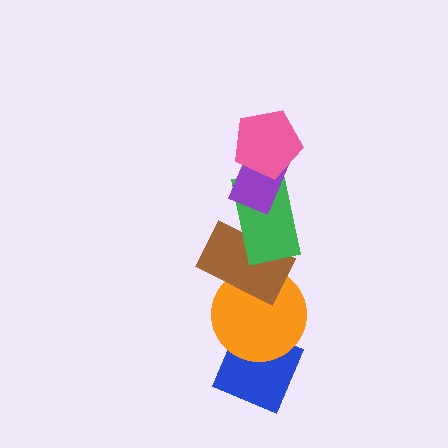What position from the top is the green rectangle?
The green rectangle is 3rd from the top.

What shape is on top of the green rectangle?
The purple rectangle is on top of the green rectangle.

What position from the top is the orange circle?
The orange circle is 5th from the top.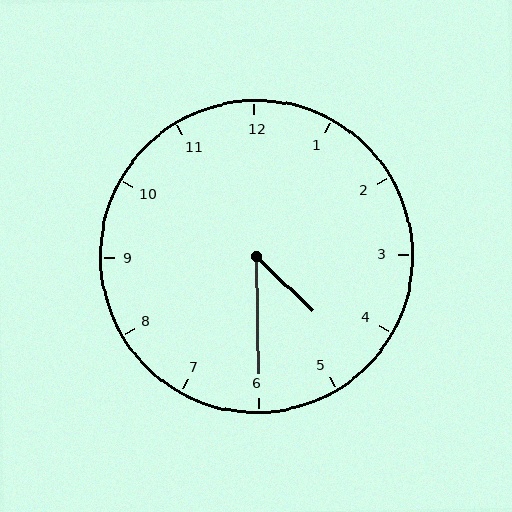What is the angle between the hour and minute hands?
Approximately 45 degrees.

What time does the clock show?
4:30.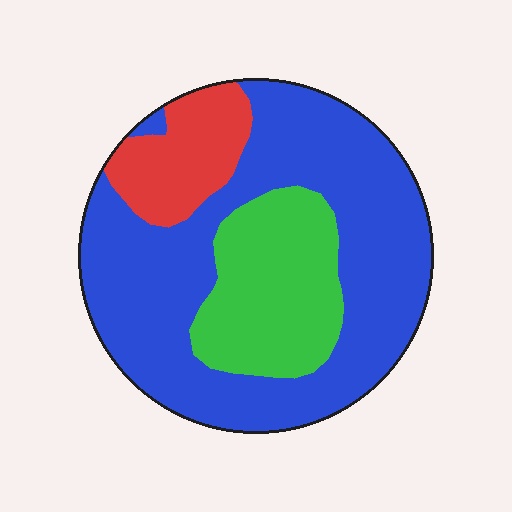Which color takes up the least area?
Red, at roughly 15%.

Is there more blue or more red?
Blue.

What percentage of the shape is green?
Green covers roughly 25% of the shape.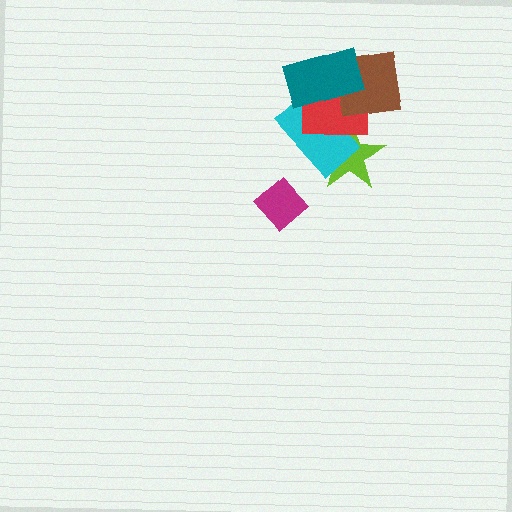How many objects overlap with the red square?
4 objects overlap with the red square.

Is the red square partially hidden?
Yes, it is partially covered by another shape.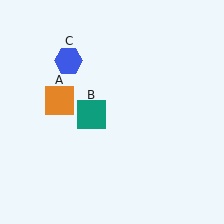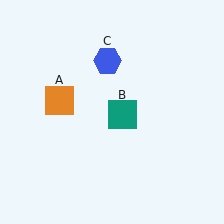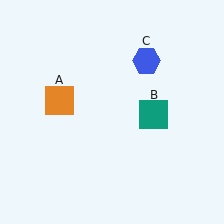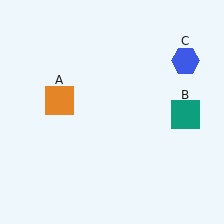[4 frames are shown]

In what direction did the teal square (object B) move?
The teal square (object B) moved right.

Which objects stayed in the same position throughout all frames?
Orange square (object A) remained stationary.